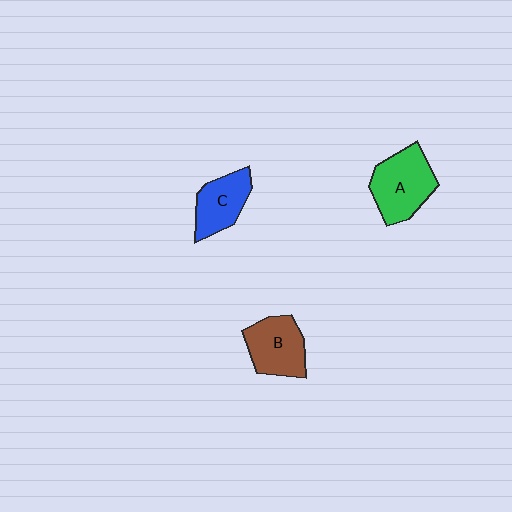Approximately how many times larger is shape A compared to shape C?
Approximately 1.4 times.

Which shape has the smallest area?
Shape C (blue).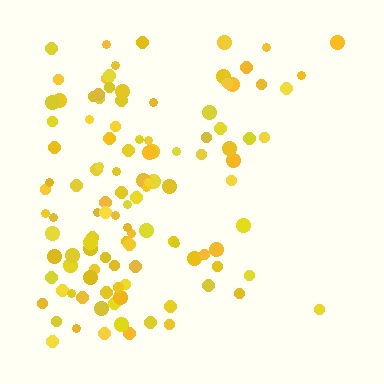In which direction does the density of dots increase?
From right to left, with the left side densest.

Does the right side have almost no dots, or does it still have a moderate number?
Still a moderate number, just noticeably fewer than the left.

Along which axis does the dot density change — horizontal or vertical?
Horizontal.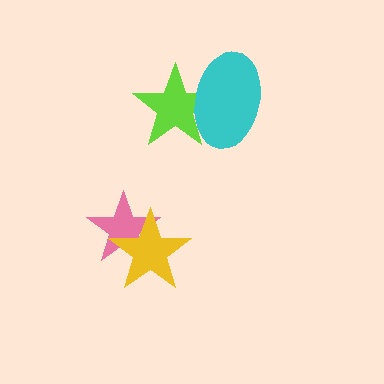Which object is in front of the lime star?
The cyan ellipse is in front of the lime star.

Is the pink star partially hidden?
Yes, it is partially covered by another shape.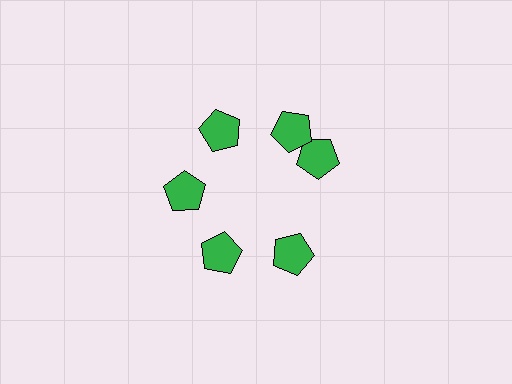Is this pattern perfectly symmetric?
No. The 6 green pentagons are arranged in a ring, but one element near the 3 o'clock position is rotated out of alignment along the ring, breaking the 6-fold rotational symmetry.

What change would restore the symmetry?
The symmetry would be restored by rotating it back into even spacing with its neighbors so that all 6 pentagons sit at equal angles and equal distance from the center.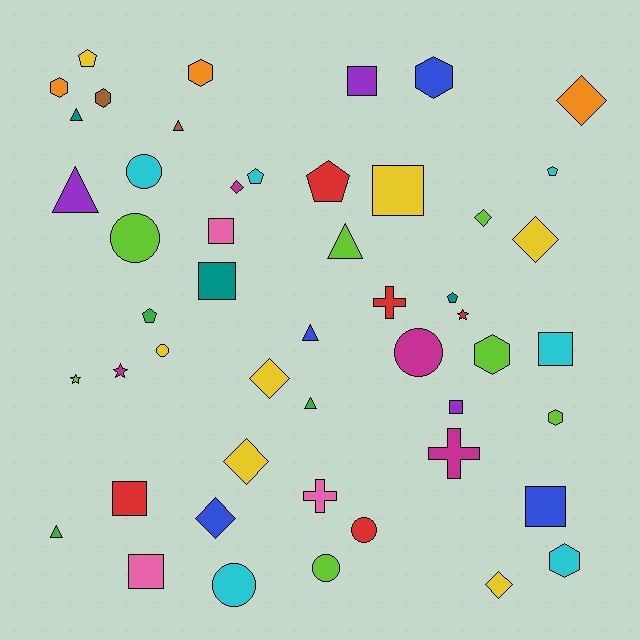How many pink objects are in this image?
There are 3 pink objects.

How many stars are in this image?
There are 3 stars.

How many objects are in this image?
There are 50 objects.